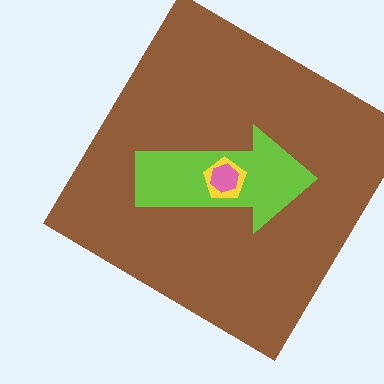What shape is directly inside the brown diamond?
The lime arrow.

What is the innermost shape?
The pink hexagon.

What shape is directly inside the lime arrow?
The yellow pentagon.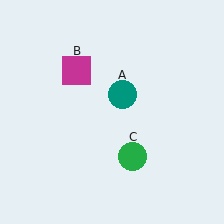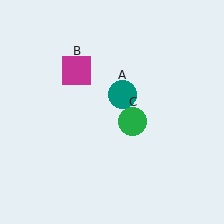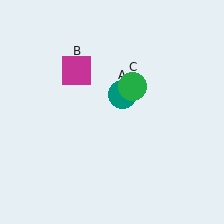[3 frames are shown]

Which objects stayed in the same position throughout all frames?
Teal circle (object A) and magenta square (object B) remained stationary.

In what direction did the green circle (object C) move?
The green circle (object C) moved up.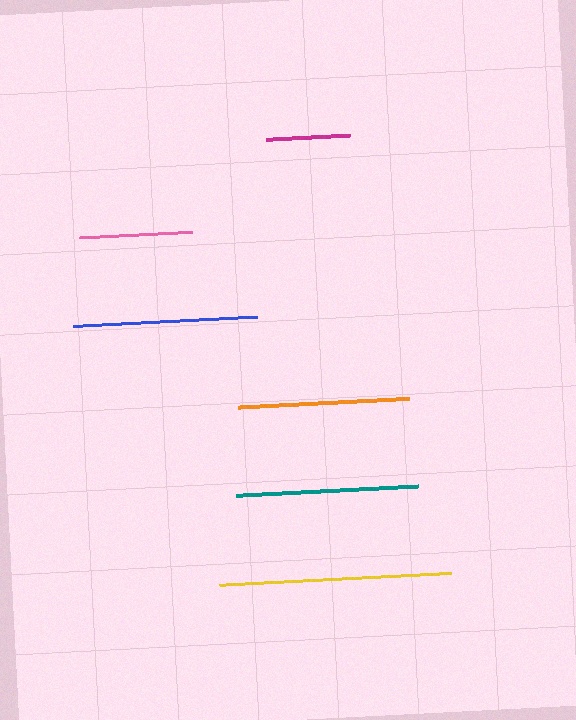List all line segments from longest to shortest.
From longest to shortest: yellow, blue, teal, orange, pink, magenta.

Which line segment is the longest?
The yellow line is the longest at approximately 232 pixels.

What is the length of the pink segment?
The pink segment is approximately 113 pixels long.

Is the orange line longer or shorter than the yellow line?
The yellow line is longer than the orange line.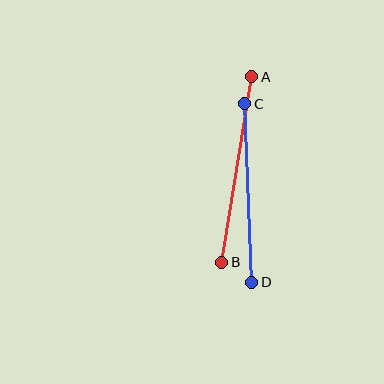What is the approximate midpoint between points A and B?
The midpoint is at approximately (237, 169) pixels.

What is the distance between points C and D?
The distance is approximately 179 pixels.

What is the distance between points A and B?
The distance is approximately 188 pixels.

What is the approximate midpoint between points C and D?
The midpoint is at approximately (248, 193) pixels.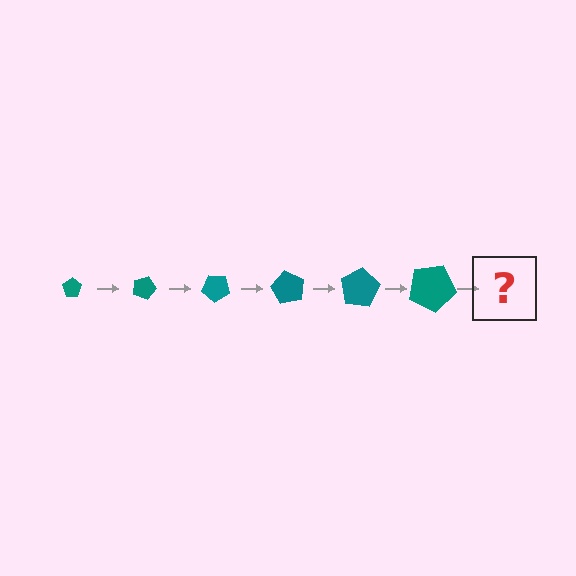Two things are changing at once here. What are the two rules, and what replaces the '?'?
The two rules are that the pentagon grows larger each step and it rotates 20 degrees each step. The '?' should be a pentagon, larger than the previous one and rotated 120 degrees from the start.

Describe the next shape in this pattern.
It should be a pentagon, larger than the previous one and rotated 120 degrees from the start.